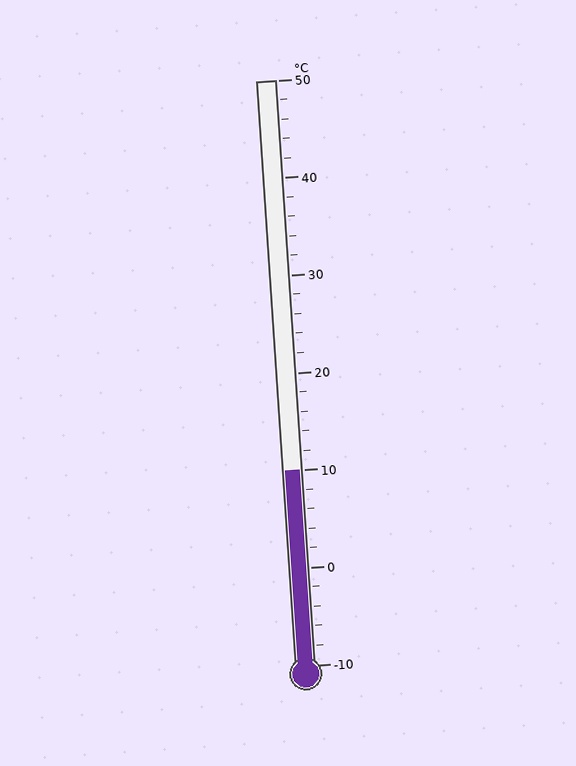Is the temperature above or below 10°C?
The temperature is at 10°C.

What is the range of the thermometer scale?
The thermometer scale ranges from -10°C to 50°C.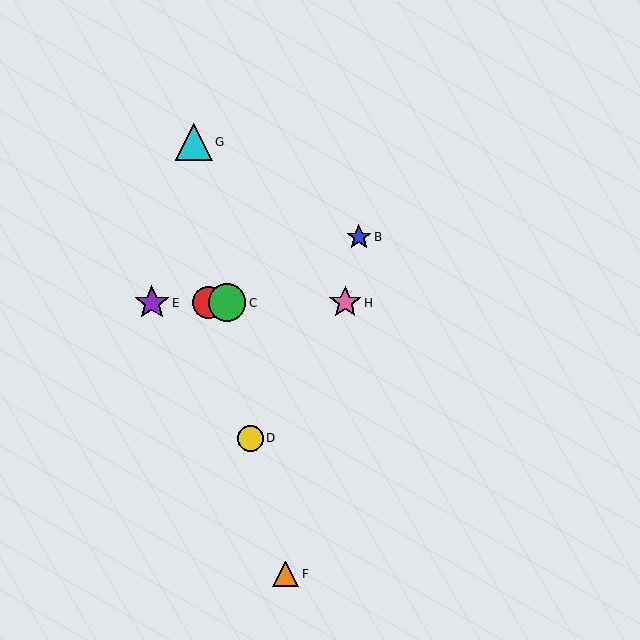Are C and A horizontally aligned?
Yes, both are at y≈303.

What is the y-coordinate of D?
Object D is at y≈438.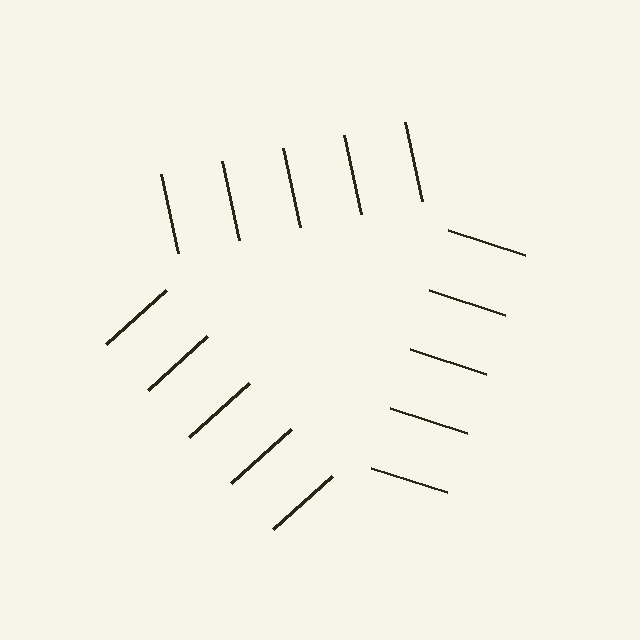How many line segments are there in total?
15 — 5 along each of the 3 edges.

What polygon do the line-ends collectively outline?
An illusory triangle — the line segments terminate on its edges but no continuous stroke is drawn.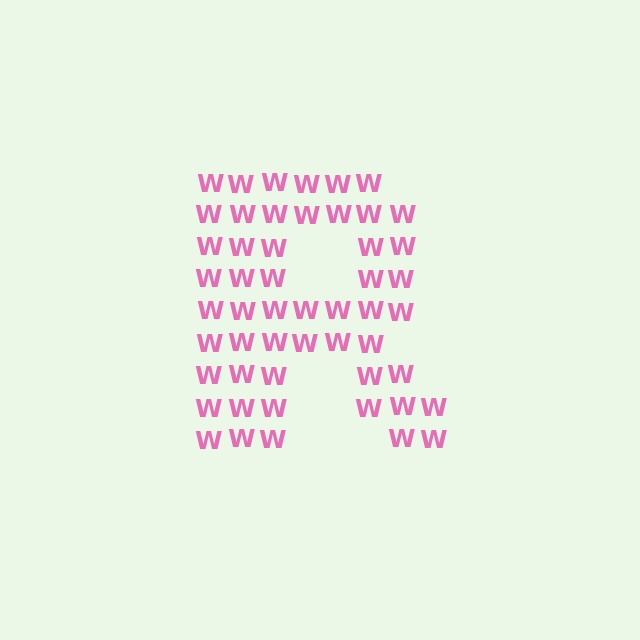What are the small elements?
The small elements are letter W's.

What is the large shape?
The large shape is the letter R.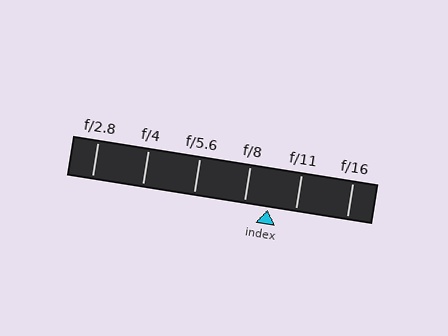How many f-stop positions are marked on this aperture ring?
There are 6 f-stop positions marked.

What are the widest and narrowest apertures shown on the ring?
The widest aperture shown is f/2.8 and the narrowest is f/16.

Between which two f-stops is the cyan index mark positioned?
The index mark is between f/8 and f/11.